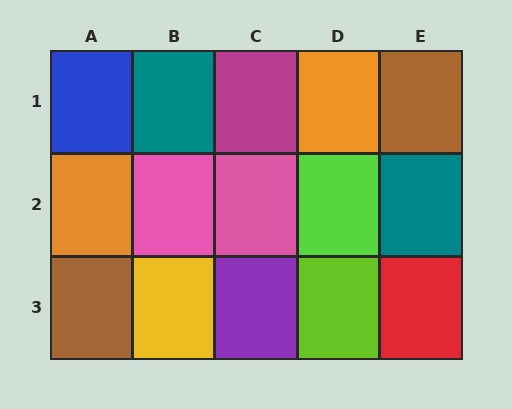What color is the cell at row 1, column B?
Teal.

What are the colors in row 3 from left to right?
Brown, yellow, purple, lime, red.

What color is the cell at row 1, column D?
Orange.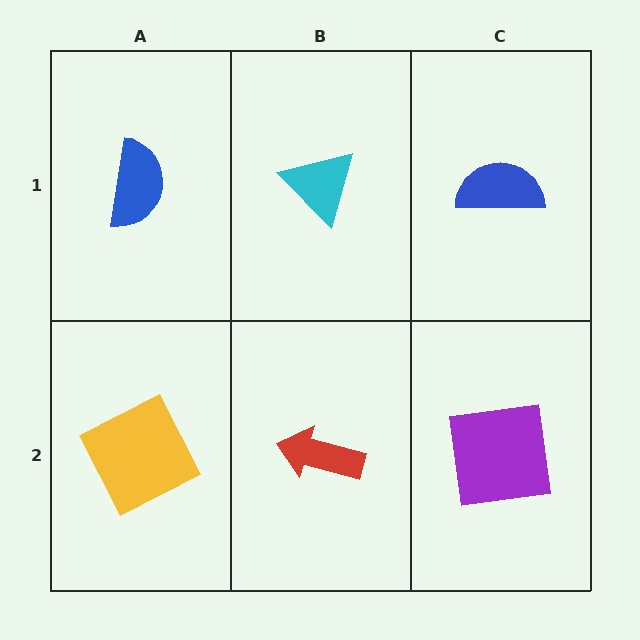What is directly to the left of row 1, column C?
A cyan triangle.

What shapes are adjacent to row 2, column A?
A blue semicircle (row 1, column A), a red arrow (row 2, column B).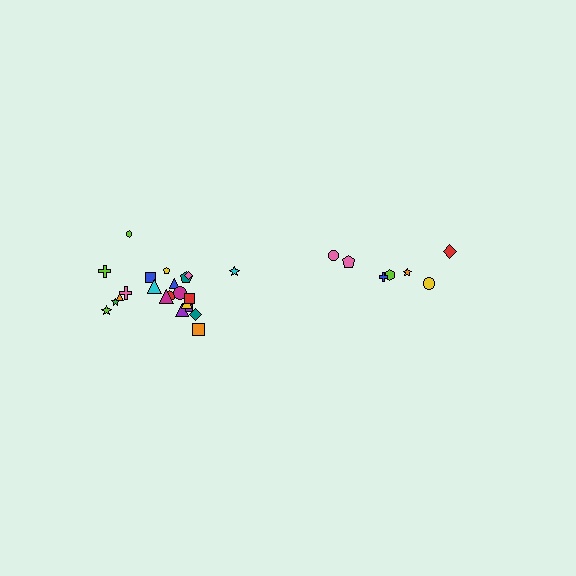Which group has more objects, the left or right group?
The left group.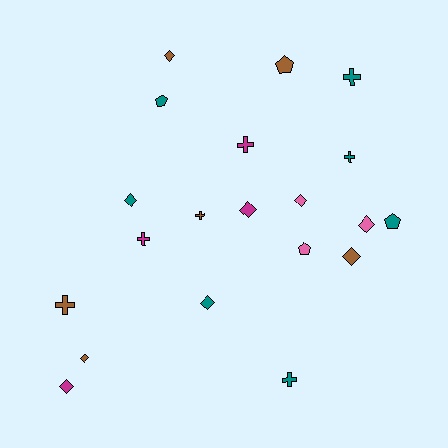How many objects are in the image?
There are 20 objects.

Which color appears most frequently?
Teal, with 7 objects.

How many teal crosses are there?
There are 3 teal crosses.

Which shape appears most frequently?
Diamond, with 9 objects.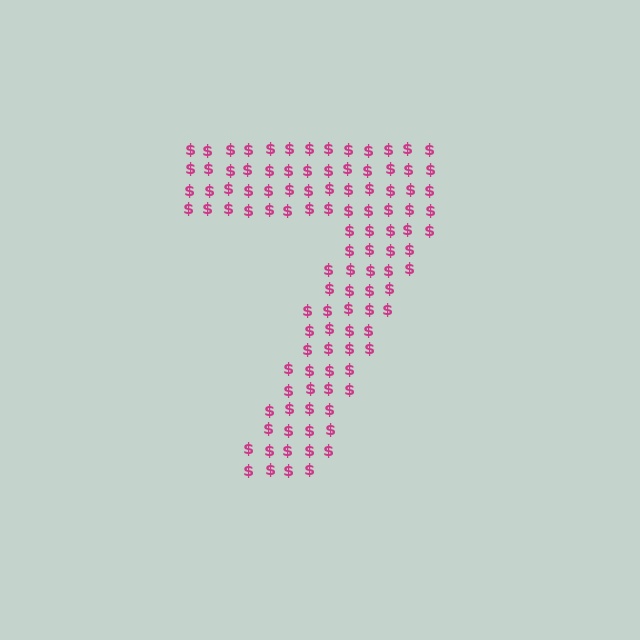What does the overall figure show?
The overall figure shows the digit 7.